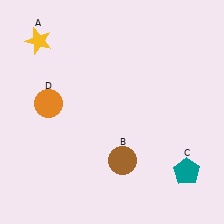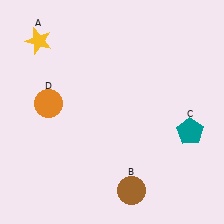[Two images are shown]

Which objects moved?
The objects that moved are: the brown circle (B), the teal pentagon (C).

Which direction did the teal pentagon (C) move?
The teal pentagon (C) moved up.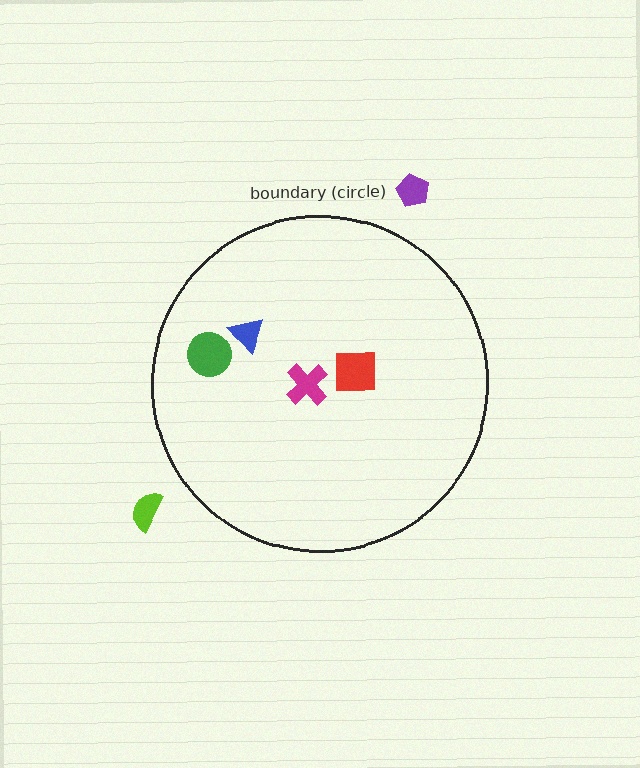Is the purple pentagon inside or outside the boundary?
Outside.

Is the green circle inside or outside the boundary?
Inside.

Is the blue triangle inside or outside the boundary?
Inside.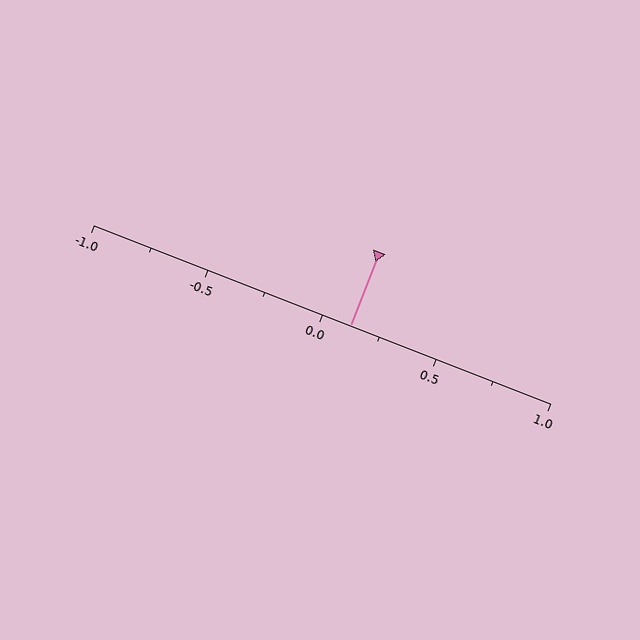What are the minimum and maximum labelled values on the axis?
The axis runs from -1.0 to 1.0.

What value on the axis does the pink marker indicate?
The marker indicates approximately 0.12.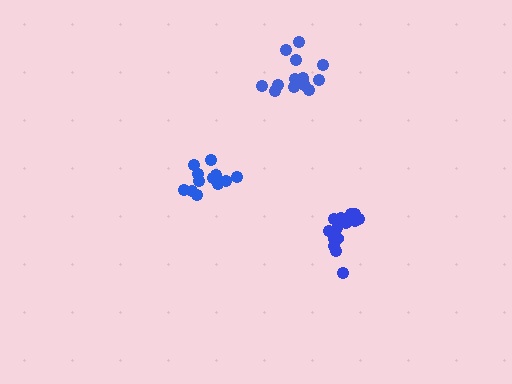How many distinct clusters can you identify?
There are 3 distinct clusters.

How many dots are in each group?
Group 1: 15 dots, Group 2: 13 dots, Group 3: 12 dots (40 total).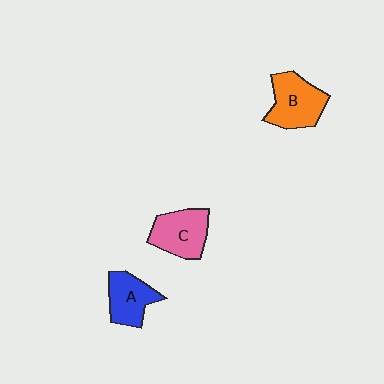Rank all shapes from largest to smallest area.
From largest to smallest: B (orange), C (pink), A (blue).